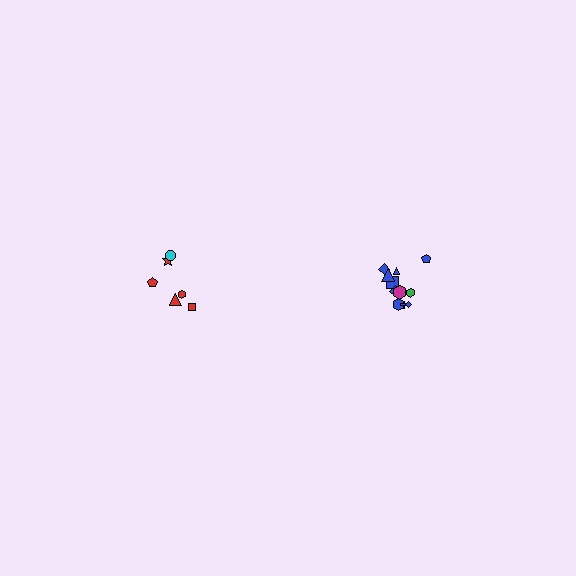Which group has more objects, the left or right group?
The right group.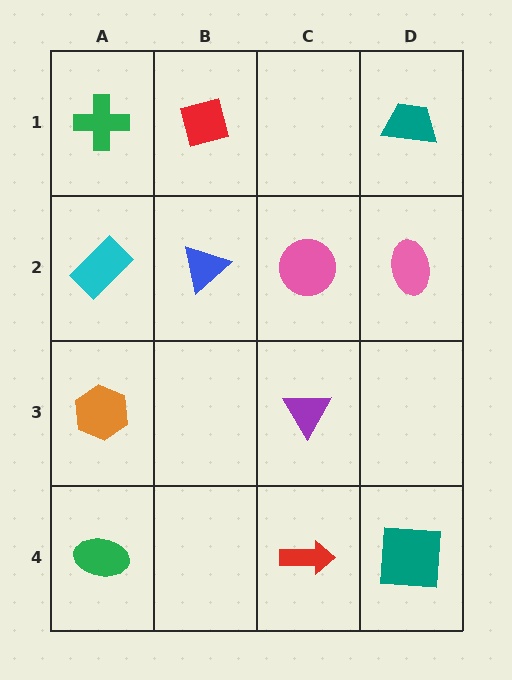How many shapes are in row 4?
3 shapes.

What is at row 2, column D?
A pink ellipse.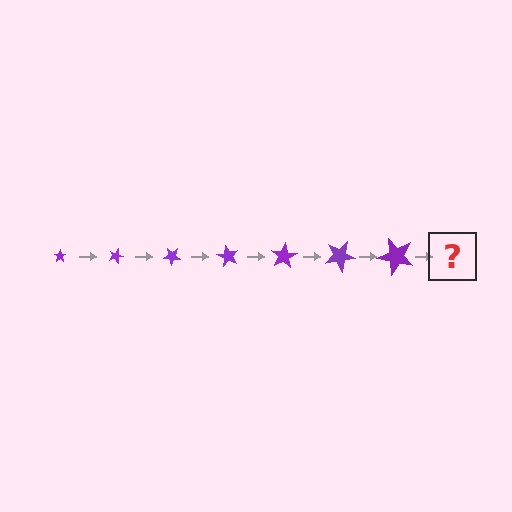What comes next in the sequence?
The next element should be a star, larger than the previous one and rotated 140 degrees from the start.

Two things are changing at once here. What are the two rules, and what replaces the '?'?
The two rules are that the star grows larger each step and it rotates 20 degrees each step. The '?' should be a star, larger than the previous one and rotated 140 degrees from the start.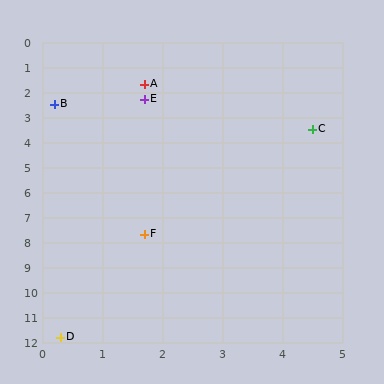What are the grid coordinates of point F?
Point F is at approximately (1.7, 7.7).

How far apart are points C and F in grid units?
Points C and F are about 5.0 grid units apart.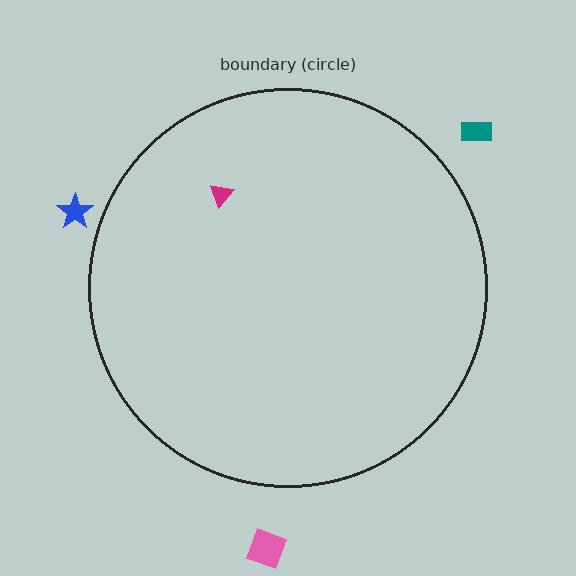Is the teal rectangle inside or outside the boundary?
Outside.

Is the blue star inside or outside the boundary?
Outside.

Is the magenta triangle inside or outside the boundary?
Inside.